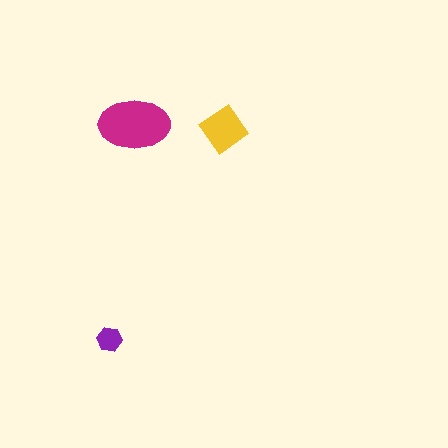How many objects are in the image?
There are 3 objects in the image.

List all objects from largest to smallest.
The magenta ellipse, the yellow diamond, the purple hexagon.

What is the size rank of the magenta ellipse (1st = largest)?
1st.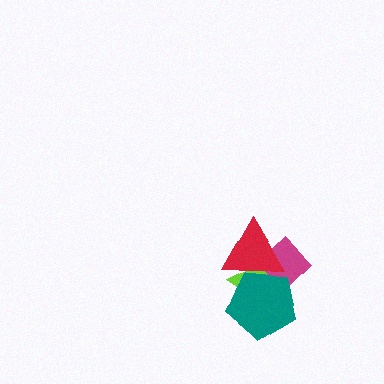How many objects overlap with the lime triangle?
3 objects overlap with the lime triangle.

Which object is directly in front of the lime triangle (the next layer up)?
The magenta diamond is directly in front of the lime triangle.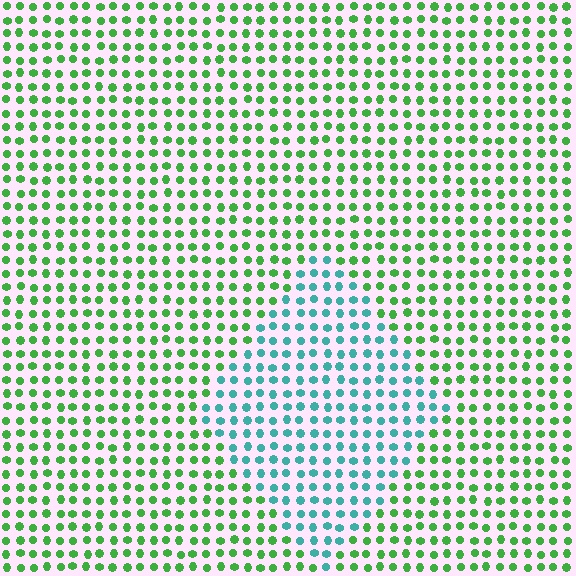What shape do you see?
I see a diamond.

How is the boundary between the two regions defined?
The boundary is defined purely by a slight shift in hue (about 54 degrees). Spacing, size, and orientation are identical on both sides.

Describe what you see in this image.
The image is filled with small green elements in a uniform arrangement. A diamond-shaped region is visible where the elements are tinted to a slightly different hue, forming a subtle color boundary.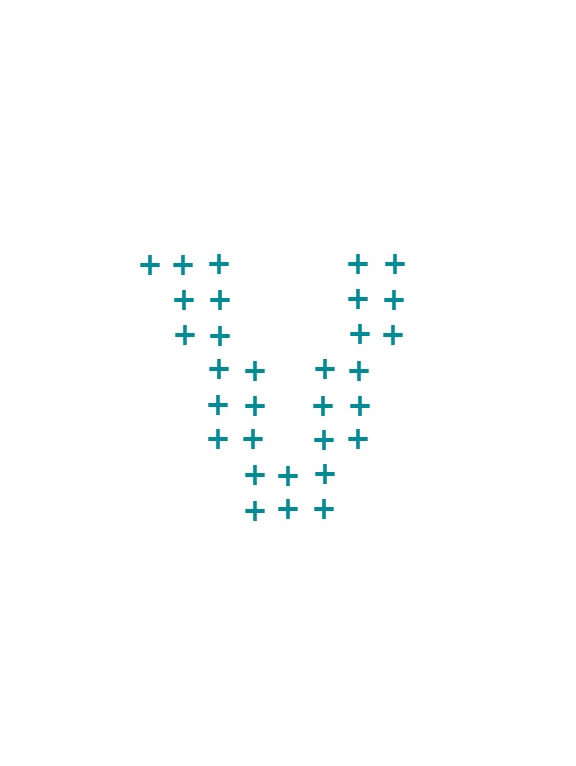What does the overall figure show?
The overall figure shows the letter V.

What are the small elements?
The small elements are plus signs.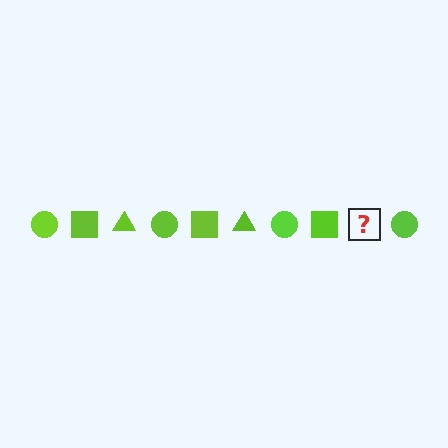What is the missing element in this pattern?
The missing element is a lime triangle.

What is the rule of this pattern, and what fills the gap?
The rule is that the pattern cycles through circle, square, triangle shapes in lime. The gap should be filled with a lime triangle.